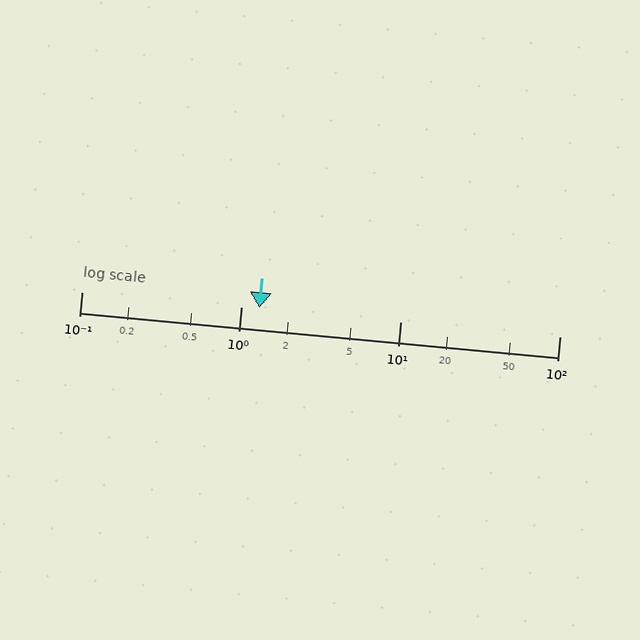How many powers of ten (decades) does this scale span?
The scale spans 3 decades, from 0.1 to 100.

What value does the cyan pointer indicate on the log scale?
The pointer indicates approximately 1.3.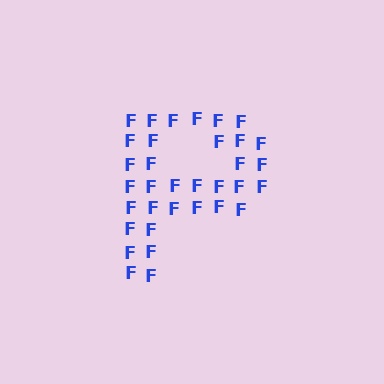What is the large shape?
The large shape is the letter P.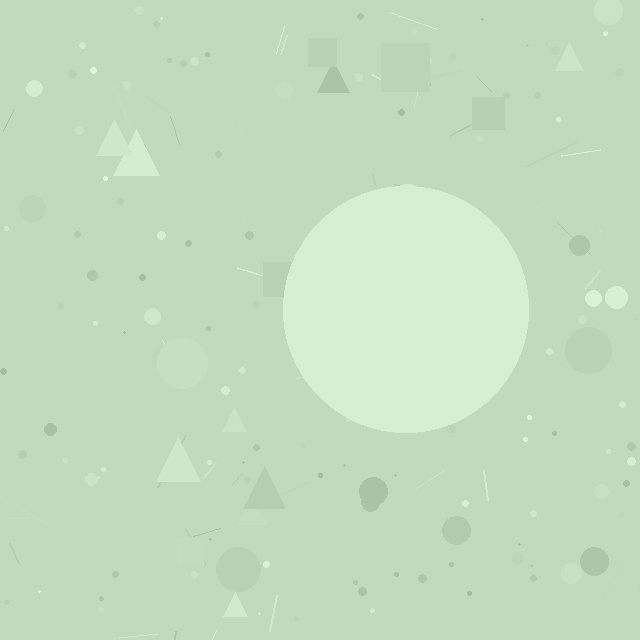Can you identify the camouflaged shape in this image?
The camouflaged shape is a circle.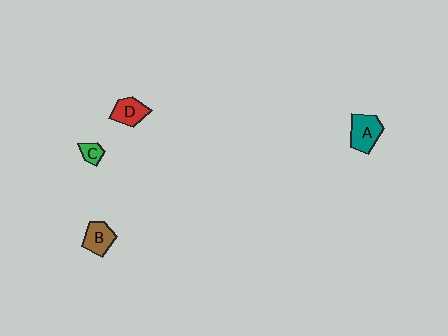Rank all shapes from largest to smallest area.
From largest to smallest: A (teal), B (brown), D (red), C (green).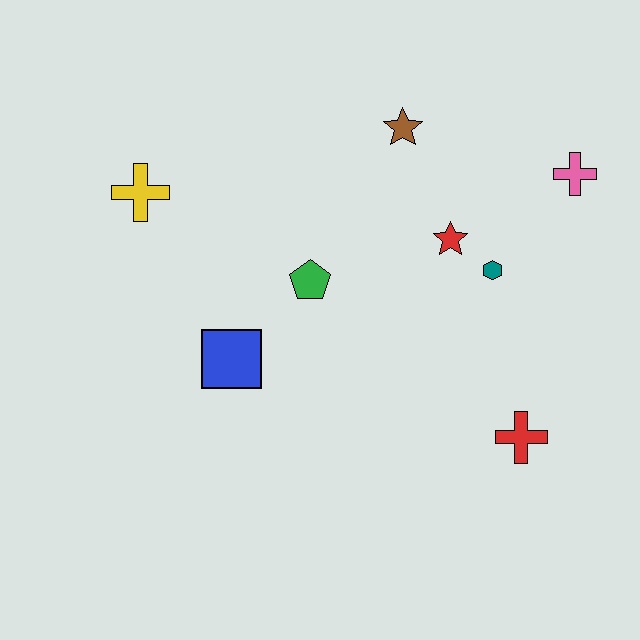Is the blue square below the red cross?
No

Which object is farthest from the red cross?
The yellow cross is farthest from the red cross.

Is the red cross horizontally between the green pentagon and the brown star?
No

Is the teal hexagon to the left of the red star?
No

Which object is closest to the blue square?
The green pentagon is closest to the blue square.